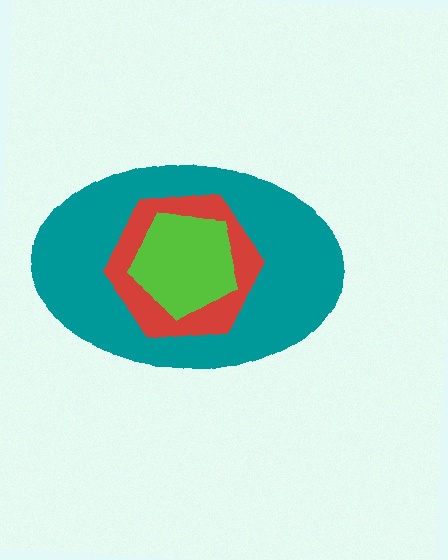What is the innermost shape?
The lime pentagon.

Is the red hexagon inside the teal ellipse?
Yes.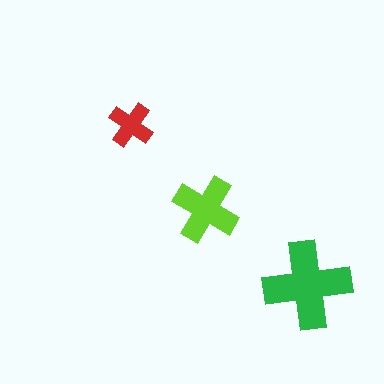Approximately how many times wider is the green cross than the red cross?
About 2 times wider.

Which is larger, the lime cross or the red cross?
The lime one.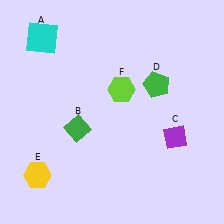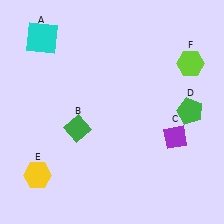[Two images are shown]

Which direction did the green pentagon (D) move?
The green pentagon (D) moved right.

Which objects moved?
The objects that moved are: the green pentagon (D), the lime hexagon (F).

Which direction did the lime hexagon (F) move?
The lime hexagon (F) moved right.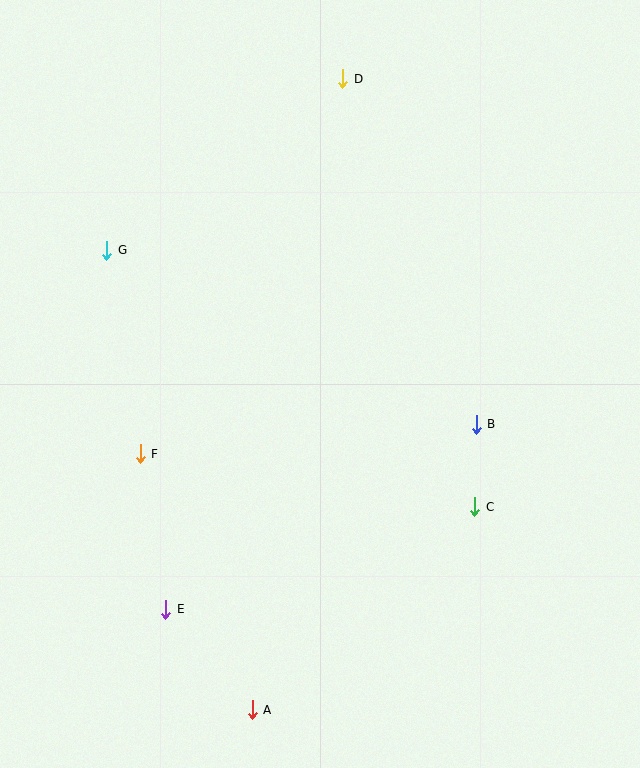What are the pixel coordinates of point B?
Point B is at (476, 424).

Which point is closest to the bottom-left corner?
Point E is closest to the bottom-left corner.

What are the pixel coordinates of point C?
Point C is at (475, 507).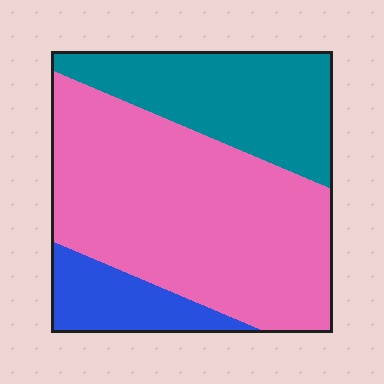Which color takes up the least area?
Blue, at roughly 15%.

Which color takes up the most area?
Pink, at roughly 60%.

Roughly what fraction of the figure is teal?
Teal covers 28% of the figure.